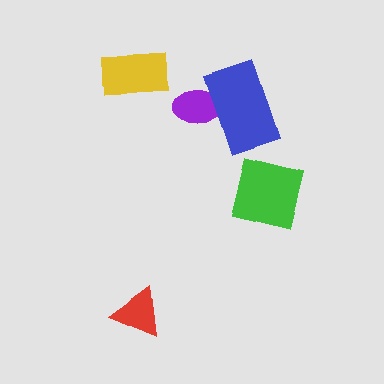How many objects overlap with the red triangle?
0 objects overlap with the red triangle.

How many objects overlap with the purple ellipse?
1 object overlaps with the purple ellipse.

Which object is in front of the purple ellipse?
The blue rectangle is in front of the purple ellipse.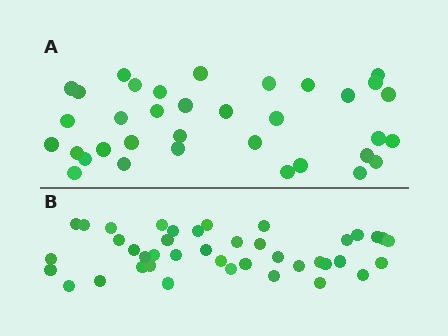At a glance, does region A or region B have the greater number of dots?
Region B (the bottom region) has more dots.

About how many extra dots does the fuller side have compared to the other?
Region B has about 6 more dots than region A.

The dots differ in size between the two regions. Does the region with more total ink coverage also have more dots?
No. Region A has more total ink coverage because its dots are larger, but region B actually contains more individual dots. Total area can be misleading — the number of items is what matters here.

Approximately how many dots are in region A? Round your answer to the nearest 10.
About 40 dots. (The exact count is 35, which rounds to 40.)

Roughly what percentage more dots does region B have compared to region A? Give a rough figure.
About 15% more.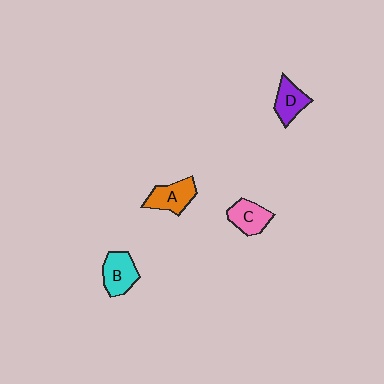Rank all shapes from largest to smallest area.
From largest to smallest: A (orange), B (cyan), C (pink), D (purple).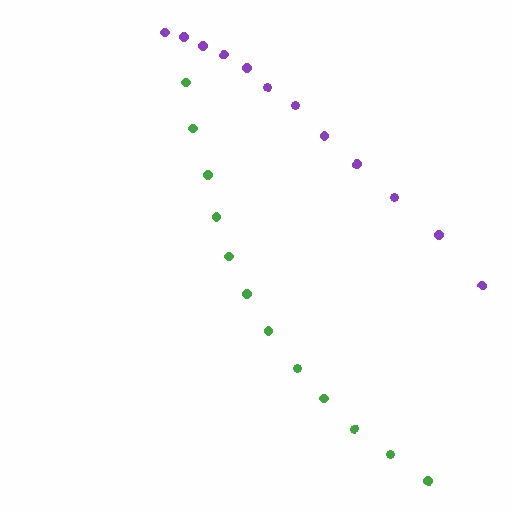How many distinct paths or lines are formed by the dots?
There are 2 distinct paths.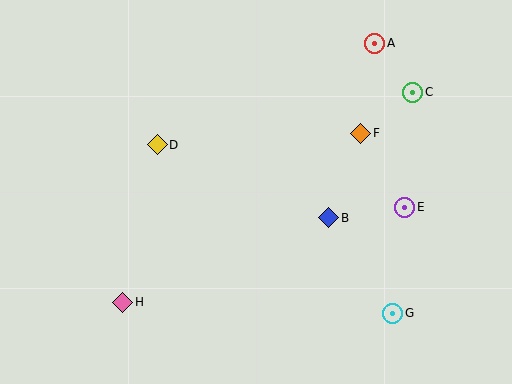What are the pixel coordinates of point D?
Point D is at (157, 145).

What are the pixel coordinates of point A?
Point A is at (375, 43).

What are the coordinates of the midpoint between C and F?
The midpoint between C and F is at (387, 113).